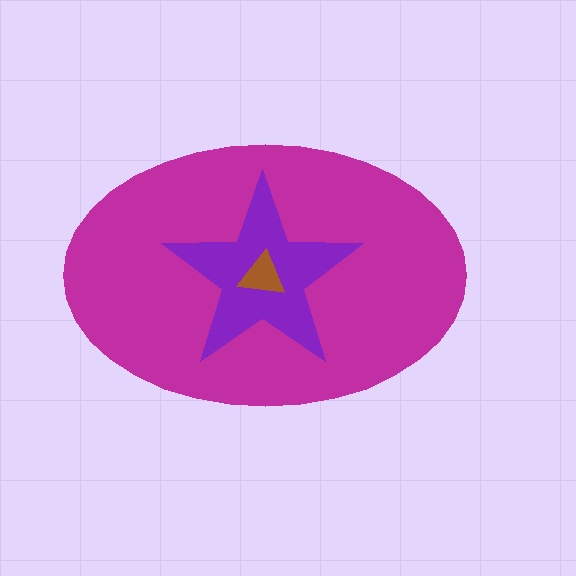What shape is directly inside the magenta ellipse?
The purple star.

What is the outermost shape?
The magenta ellipse.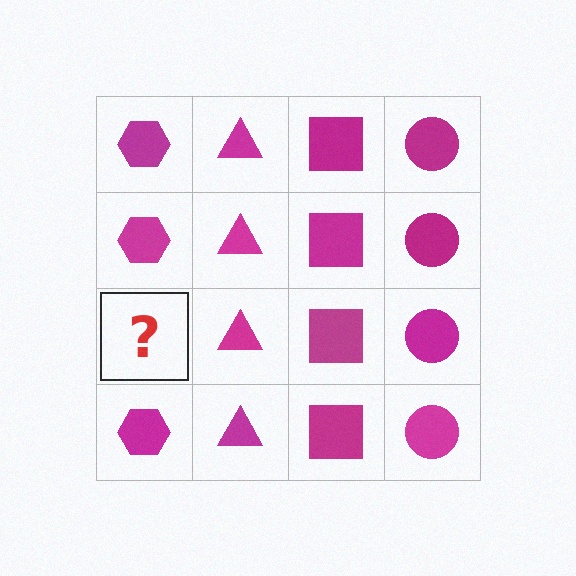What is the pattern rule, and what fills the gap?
The rule is that each column has a consistent shape. The gap should be filled with a magenta hexagon.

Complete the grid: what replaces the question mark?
The question mark should be replaced with a magenta hexagon.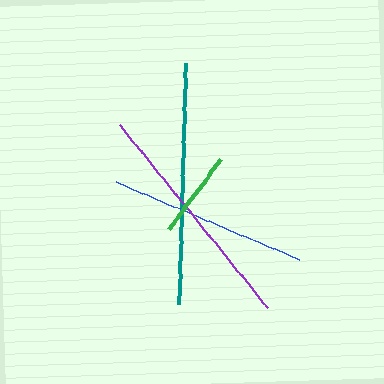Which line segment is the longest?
The teal line is the longest at approximately 242 pixels.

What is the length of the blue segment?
The blue segment is approximately 198 pixels long.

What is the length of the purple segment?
The purple segment is approximately 235 pixels long.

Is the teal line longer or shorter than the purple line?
The teal line is longer than the purple line.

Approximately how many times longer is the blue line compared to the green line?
The blue line is approximately 2.3 times the length of the green line.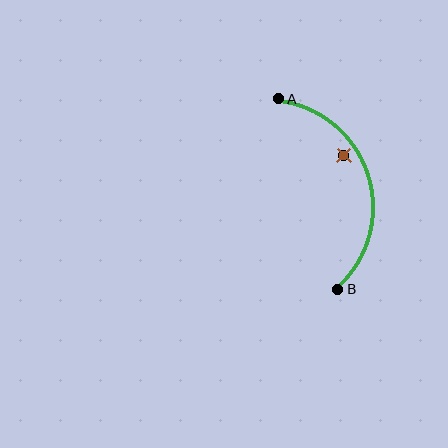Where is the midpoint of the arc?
The arc midpoint is the point on the curve farthest from the straight line joining A and B. It sits to the right of that line.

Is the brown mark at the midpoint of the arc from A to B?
No — the brown mark does not lie on the arc at all. It sits slightly inside the curve.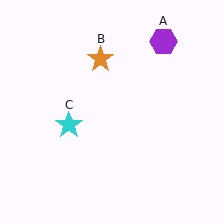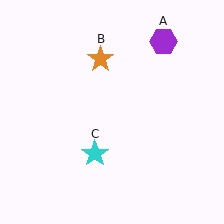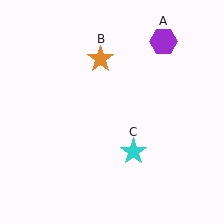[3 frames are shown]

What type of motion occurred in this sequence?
The cyan star (object C) rotated counterclockwise around the center of the scene.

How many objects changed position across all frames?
1 object changed position: cyan star (object C).